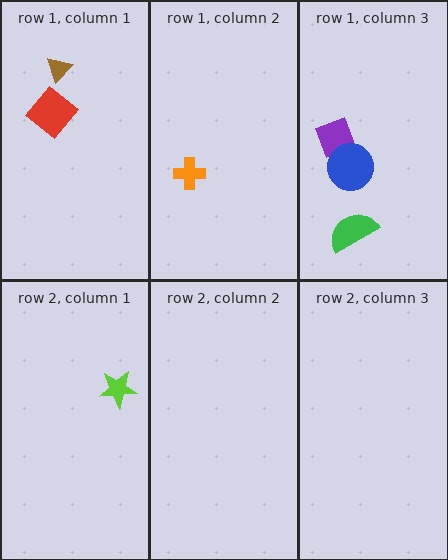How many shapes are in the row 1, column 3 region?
3.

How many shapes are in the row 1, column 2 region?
1.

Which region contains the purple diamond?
The row 1, column 3 region.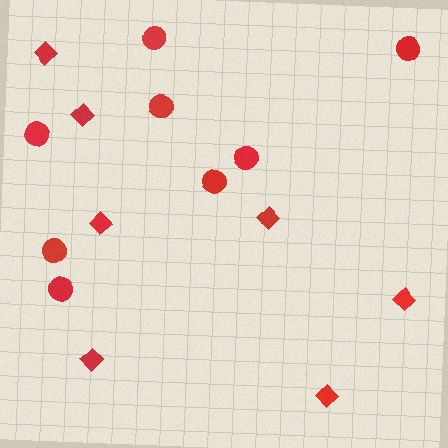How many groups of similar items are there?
There are 2 groups: one group of diamonds (7) and one group of circles (8).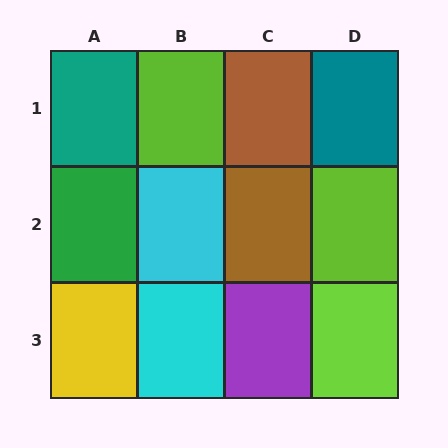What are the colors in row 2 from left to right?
Green, cyan, brown, lime.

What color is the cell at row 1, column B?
Lime.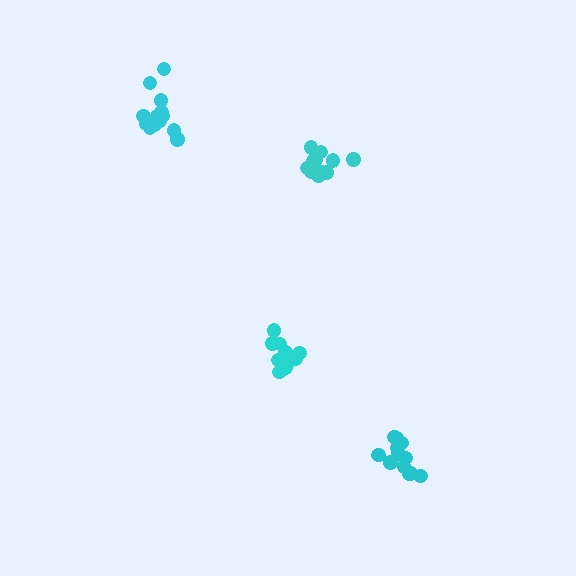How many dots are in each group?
Group 1: 13 dots, Group 2: 11 dots, Group 3: 14 dots, Group 4: 11 dots (49 total).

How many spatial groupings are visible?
There are 4 spatial groupings.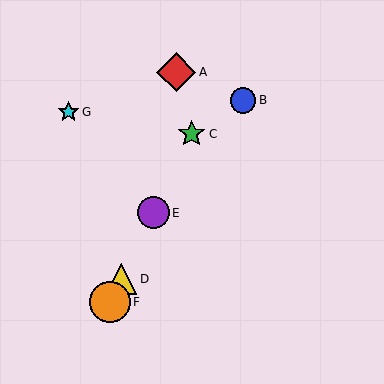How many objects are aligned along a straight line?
4 objects (C, D, E, F) are aligned along a straight line.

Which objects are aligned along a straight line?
Objects C, D, E, F are aligned along a straight line.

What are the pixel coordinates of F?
Object F is at (110, 302).